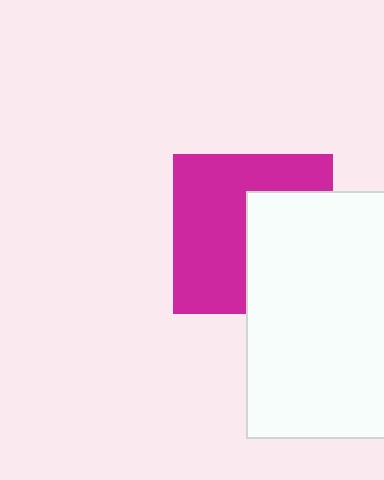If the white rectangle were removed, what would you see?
You would see the complete magenta square.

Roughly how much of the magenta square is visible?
About half of it is visible (roughly 58%).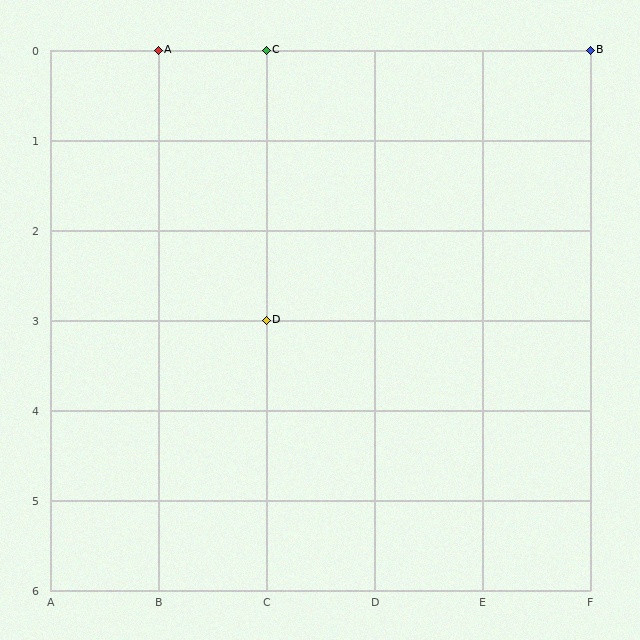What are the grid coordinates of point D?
Point D is at grid coordinates (C, 3).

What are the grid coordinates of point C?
Point C is at grid coordinates (C, 0).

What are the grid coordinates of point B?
Point B is at grid coordinates (F, 0).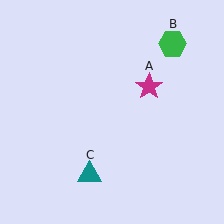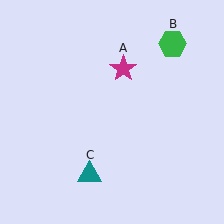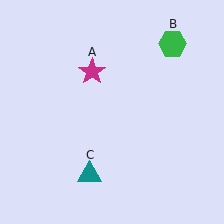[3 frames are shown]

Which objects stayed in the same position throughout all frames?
Green hexagon (object B) and teal triangle (object C) remained stationary.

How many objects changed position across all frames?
1 object changed position: magenta star (object A).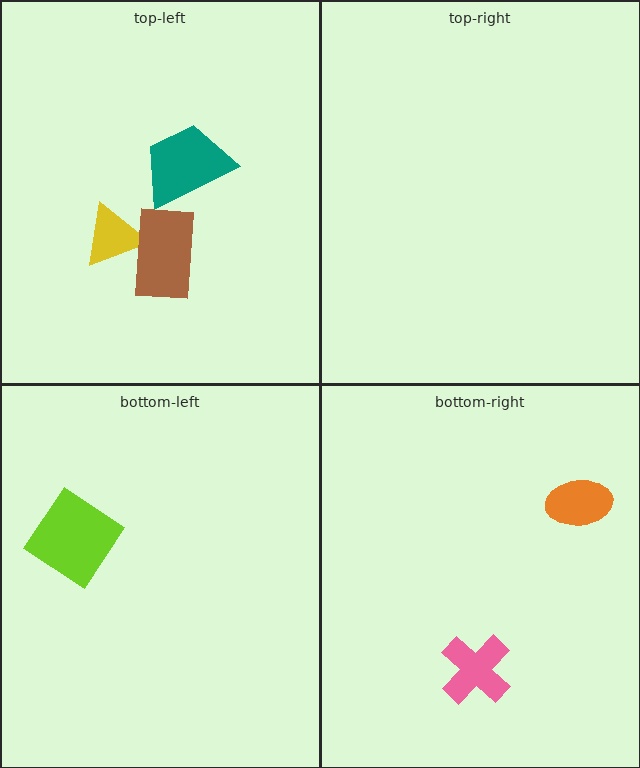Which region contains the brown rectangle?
The top-left region.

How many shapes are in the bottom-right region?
2.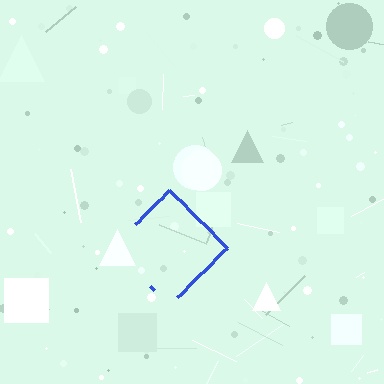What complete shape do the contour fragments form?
The contour fragments form a diamond.